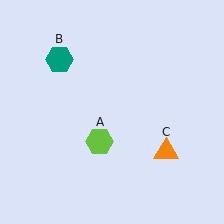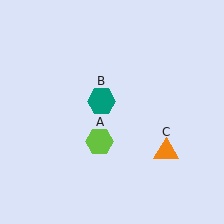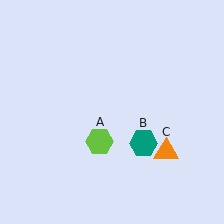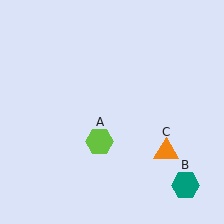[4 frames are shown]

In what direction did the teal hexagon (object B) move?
The teal hexagon (object B) moved down and to the right.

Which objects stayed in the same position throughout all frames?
Lime hexagon (object A) and orange triangle (object C) remained stationary.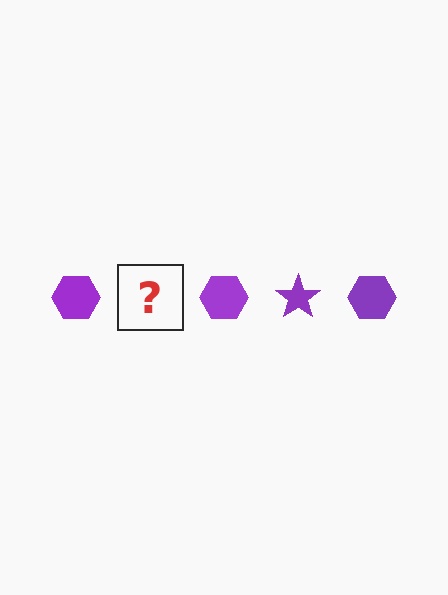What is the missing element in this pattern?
The missing element is a purple star.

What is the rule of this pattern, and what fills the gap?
The rule is that the pattern cycles through hexagon, star shapes in purple. The gap should be filled with a purple star.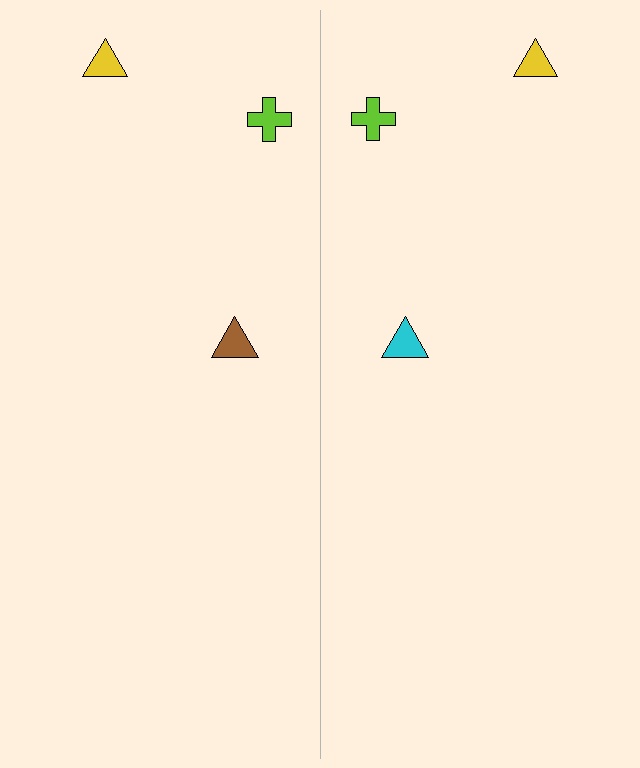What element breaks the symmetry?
The cyan triangle on the right side breaks the symmetry — its mirror counterpart is brown.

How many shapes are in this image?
There are 6 shapes in this image.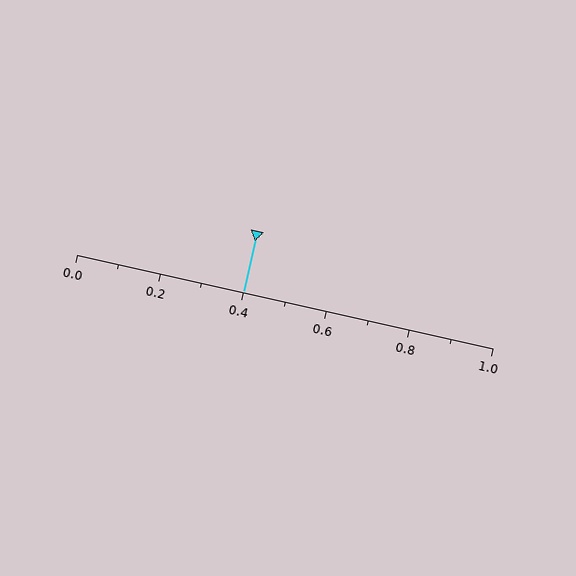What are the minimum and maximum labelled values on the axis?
The axis runs from 0.0 to 1.0.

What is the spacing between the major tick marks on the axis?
The major ticks are spaced 0.2 apart.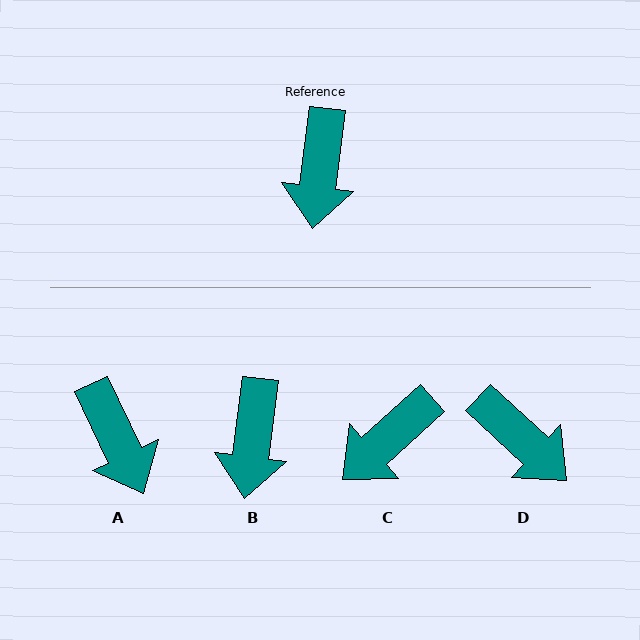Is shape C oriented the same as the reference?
No, it is off by about 41 degrees.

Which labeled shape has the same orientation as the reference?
B.